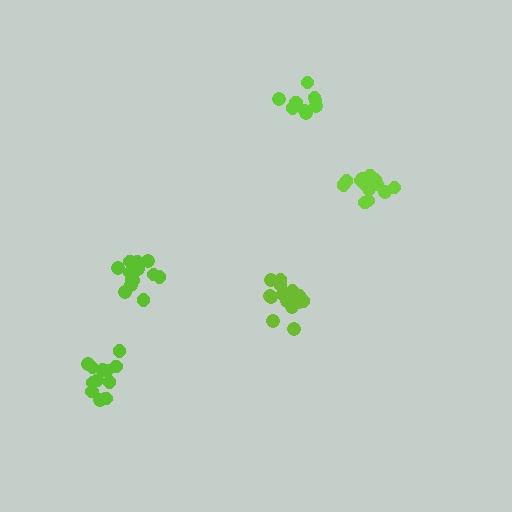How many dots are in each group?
Group 1: 15 dots, Group 2: 9 dots, Group 3: 13 dots, Group 4: 12 dots, Group 5: 14 dots (63 total).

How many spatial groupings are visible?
There are 5 spatial groupings.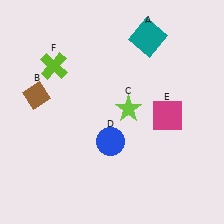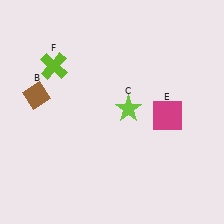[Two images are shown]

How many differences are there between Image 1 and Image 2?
There are 2 differences between the two images.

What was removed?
The blue circle (D), the teal square (A) were removed in Image 2.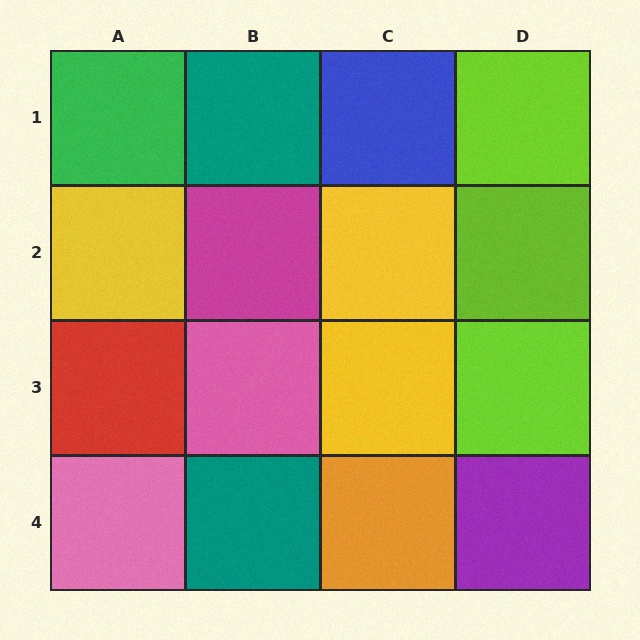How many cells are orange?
1 cell is orange.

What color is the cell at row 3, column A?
Red.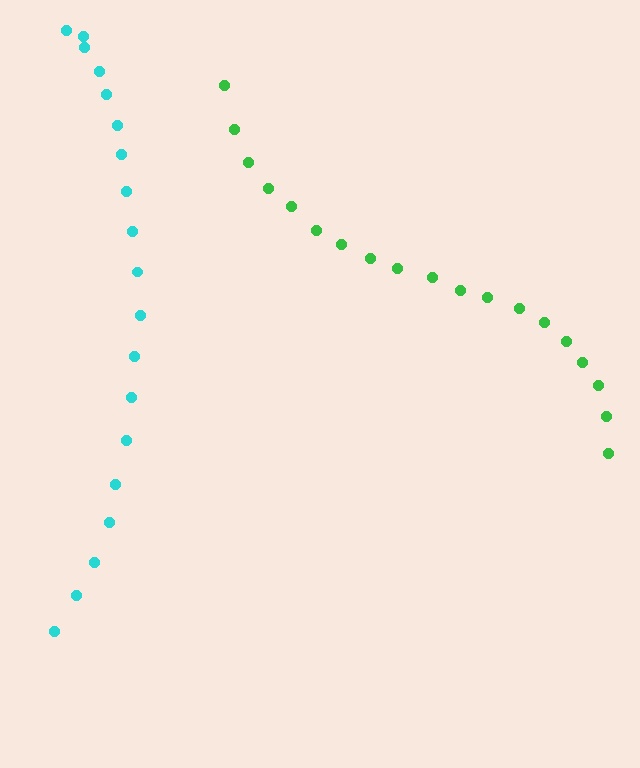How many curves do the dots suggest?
There are 2 distinct paths.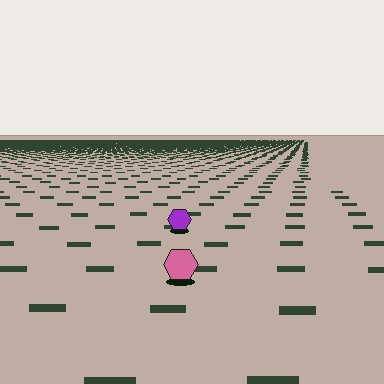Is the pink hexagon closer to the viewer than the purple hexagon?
Yes. The pink hexagon is closer — you can tell from the texture gradient: the ground texture is coarser near it.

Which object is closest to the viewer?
The pink hexagon is closest. The texture marks near it are larger and more spread out.